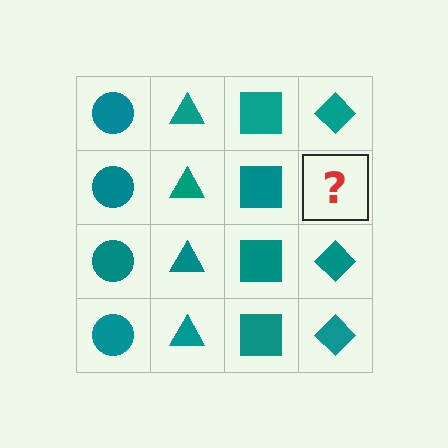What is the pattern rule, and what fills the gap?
The rule is that each column has a consistent shape. The gap should be filled with a teal diamond.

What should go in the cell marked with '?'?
The missing cell should contain a teal diamond.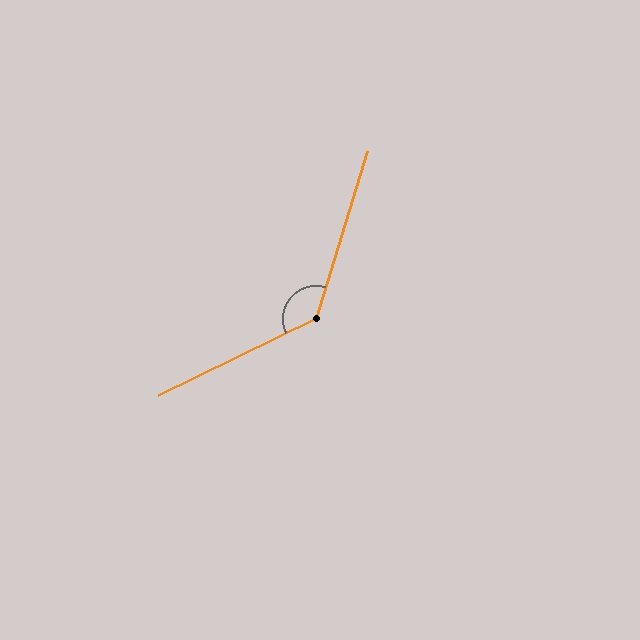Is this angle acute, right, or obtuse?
It is obtuse.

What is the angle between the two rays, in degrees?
Approximately 133 degrees.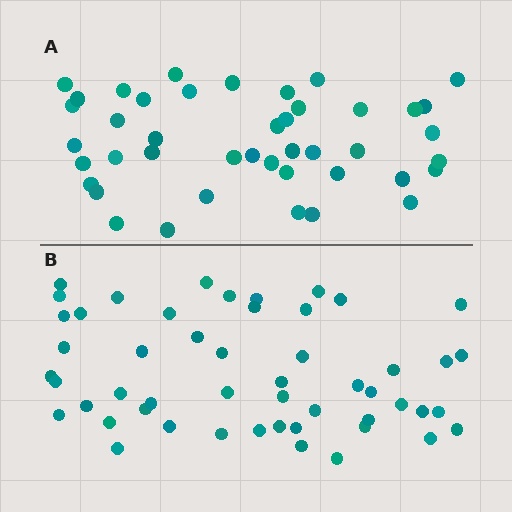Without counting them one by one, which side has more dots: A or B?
Region B (the bottom region) has more dots.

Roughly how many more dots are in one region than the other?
Region B has roughly 8 or so more dots than region A.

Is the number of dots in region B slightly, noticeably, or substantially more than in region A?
Region B has only slightly more — the two regions are fairly close. The ratio is roughly 1.2 to 1.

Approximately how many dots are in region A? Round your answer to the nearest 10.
About 40 dots. (The exact count is 43, which rounds to 40.)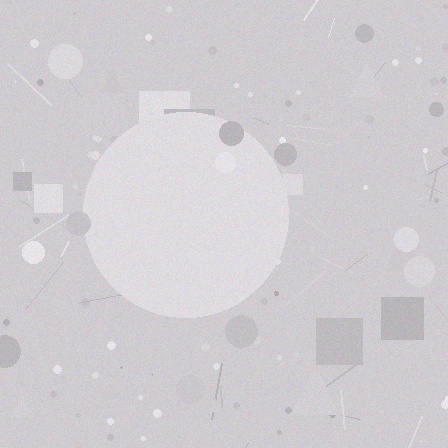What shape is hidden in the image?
A circle is hidden in the image.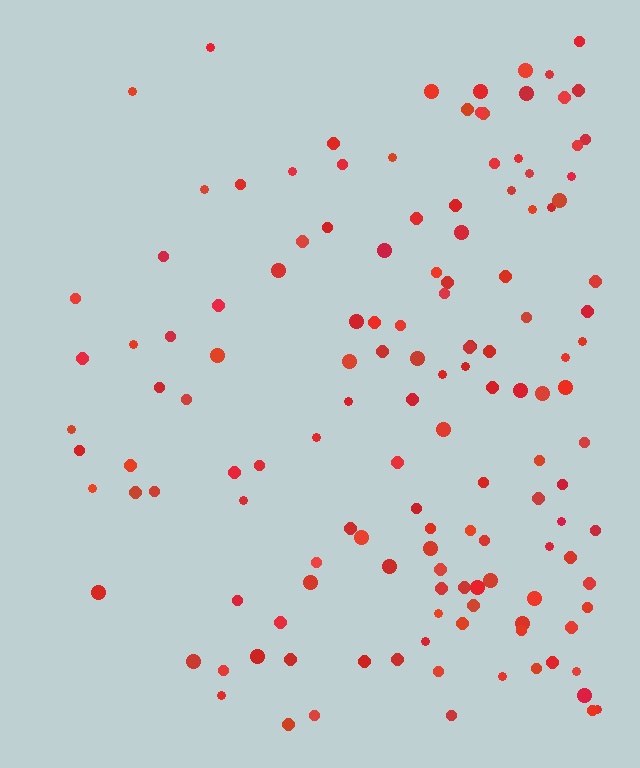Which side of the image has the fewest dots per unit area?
The left.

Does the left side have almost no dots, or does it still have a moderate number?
Still a moderate number, just noticeably fewer than the right.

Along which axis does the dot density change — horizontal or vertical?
Horizontal.